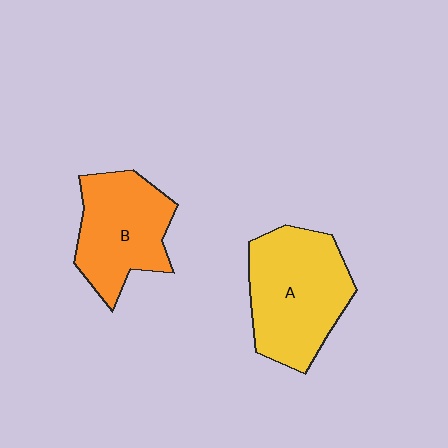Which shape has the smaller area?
Shape B (orange).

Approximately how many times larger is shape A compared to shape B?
Approximately 1.2 times.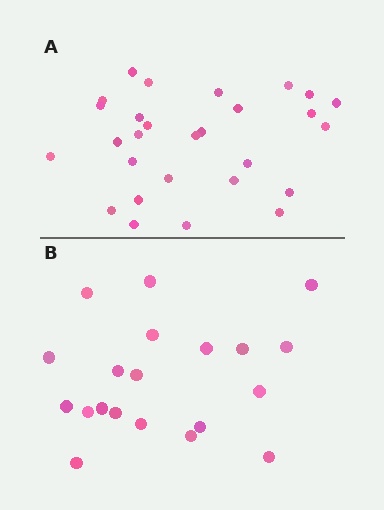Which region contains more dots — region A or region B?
Region A (the top region) has more dots.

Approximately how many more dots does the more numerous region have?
Region A has roughly 8 or so more dots than region B.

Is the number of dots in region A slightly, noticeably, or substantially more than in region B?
Region A has noticeably more, but not dramatically so. The ratio is roughly 1.4 to 1.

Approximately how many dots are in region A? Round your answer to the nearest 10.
About 30 dots. (The exact count is 28, which rounds to 30.)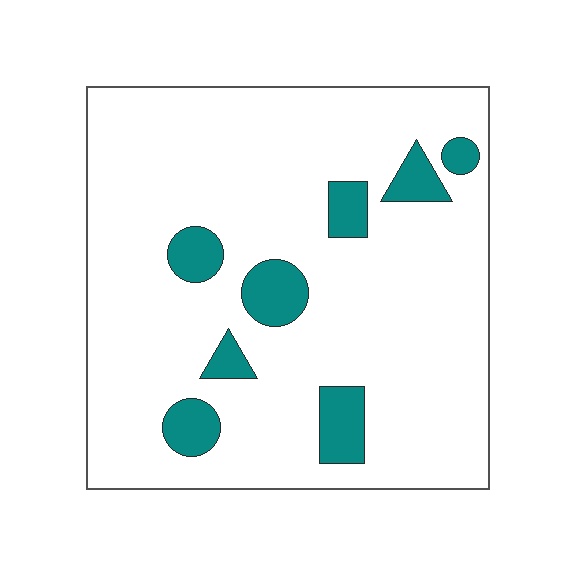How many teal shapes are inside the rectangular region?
8.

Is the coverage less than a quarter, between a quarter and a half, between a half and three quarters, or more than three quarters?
Less than a quarter.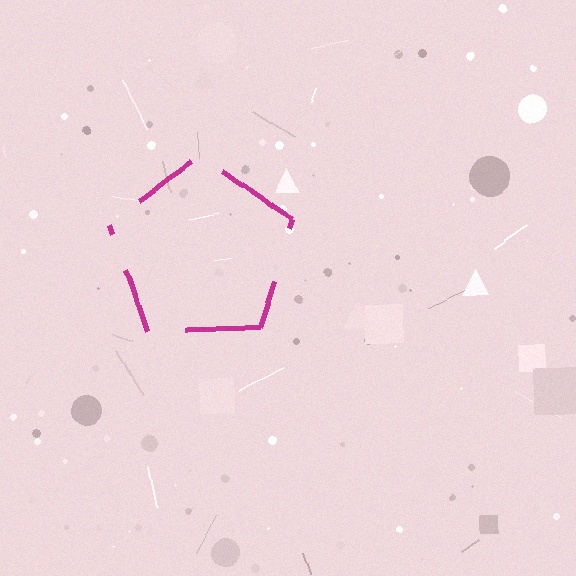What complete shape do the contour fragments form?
The contour fragments form a pentagon.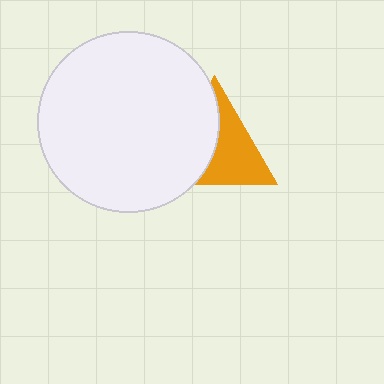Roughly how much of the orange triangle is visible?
About half of it is visible (roughly 51%).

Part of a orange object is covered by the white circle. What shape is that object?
It is a triangle.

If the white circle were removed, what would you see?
You would see the complete orange triangle.